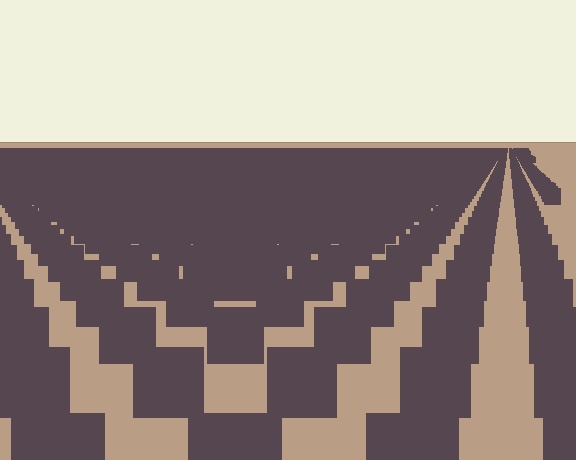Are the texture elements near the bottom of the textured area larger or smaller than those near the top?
Larger. Near the bottom, elements are closer to the viewer and appear at a bigger on-screen size.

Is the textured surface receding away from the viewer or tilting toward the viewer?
The surface is receding away from the viewer. Texture elements get smaller and denser toward the top.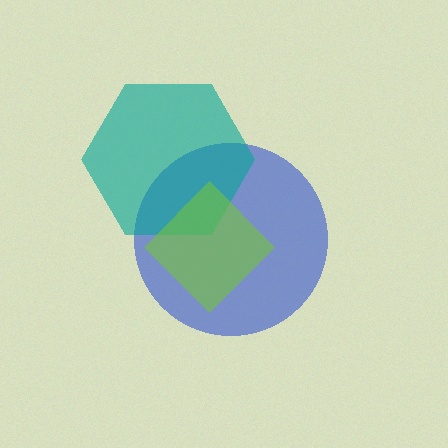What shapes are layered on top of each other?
The layered shapes are: a blue circle, a teal hexagon, a lime diamond.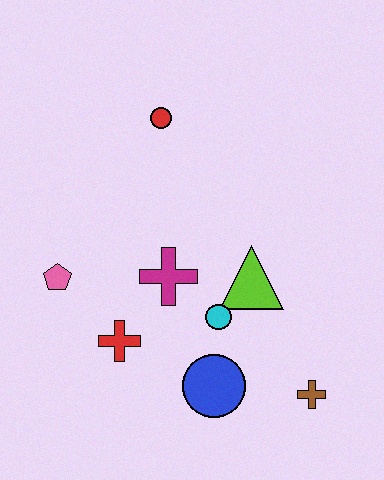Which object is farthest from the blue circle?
The red circle is farthest from the blue circle.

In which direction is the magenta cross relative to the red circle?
The magenta cross is below the red circle.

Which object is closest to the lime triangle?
The cyan circle is closest to the lime triangle.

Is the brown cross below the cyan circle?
Yes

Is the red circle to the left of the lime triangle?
Yes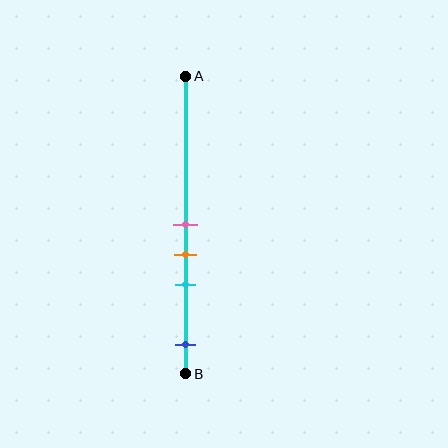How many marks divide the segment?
There are 4 marks dividing the segment.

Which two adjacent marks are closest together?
The pink and orange marks are the closest adjacent pair.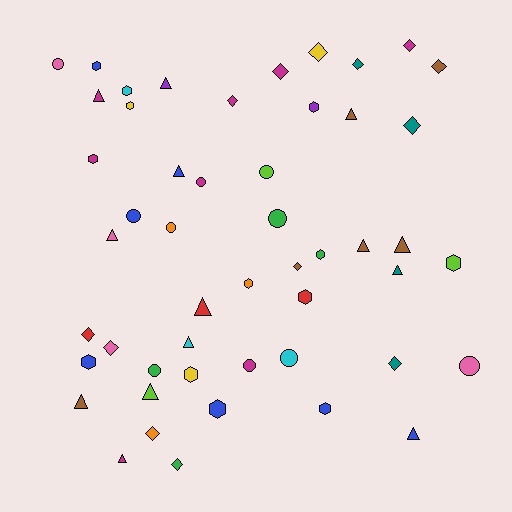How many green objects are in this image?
There are 4 green objects.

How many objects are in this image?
There are 50 objects.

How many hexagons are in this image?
There are 13 hexagons.